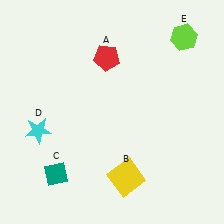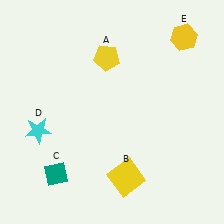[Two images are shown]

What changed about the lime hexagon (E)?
In Image 1, E is lime. In Image 2, it changed to yellow.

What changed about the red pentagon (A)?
In Image 1, A is red. In Image 2, it changed to yellow.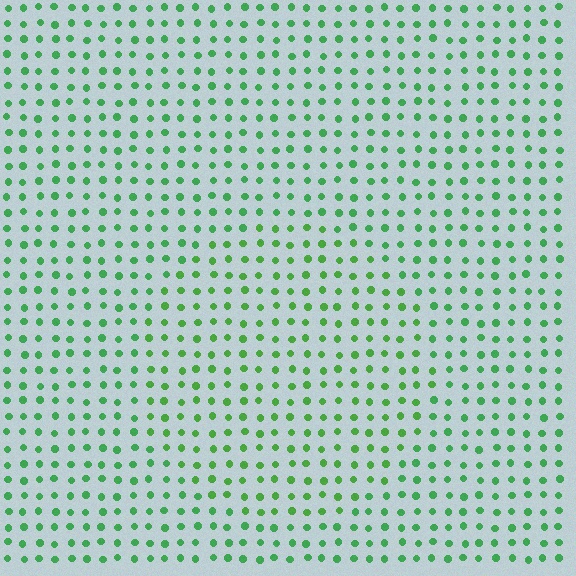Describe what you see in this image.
The image is filled with small green elements in a uniform arrangement. A circle-shaped region is visible where the elements are tinted to a slightly different hue, forming a subtle color boundary.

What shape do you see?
I see a circle.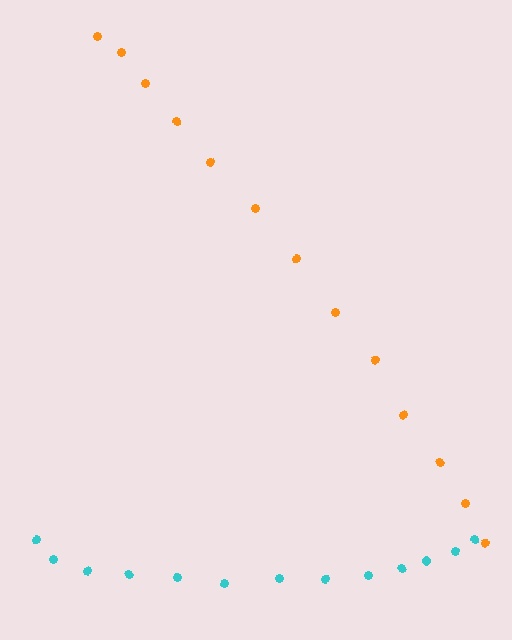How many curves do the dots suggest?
There are 2 distinct paths.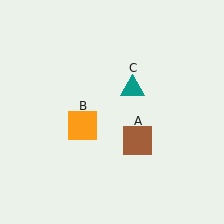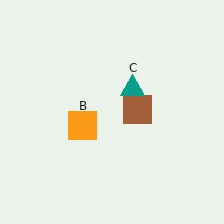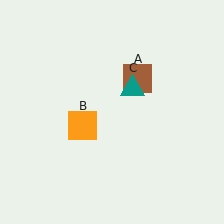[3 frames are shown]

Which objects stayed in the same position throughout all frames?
Orange square (object B) and teal triangle (object C) remained stationary.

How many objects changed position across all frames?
1 object changed position: brown square (object A).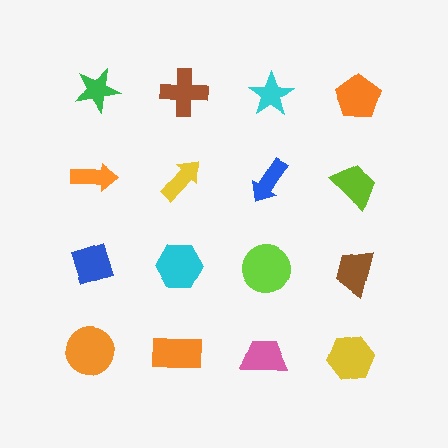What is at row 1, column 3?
A cyan star.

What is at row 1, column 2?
A brown cross.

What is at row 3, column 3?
A lime circle.